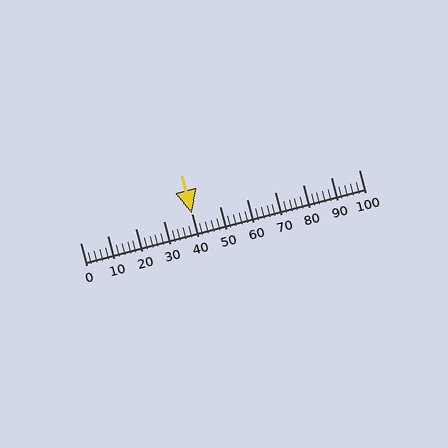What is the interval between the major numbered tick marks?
The major tick marks are spaced 10 units apart.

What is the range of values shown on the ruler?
The ruler shows values from 0 to 100.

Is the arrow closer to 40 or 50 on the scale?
The arrow is closer to 40.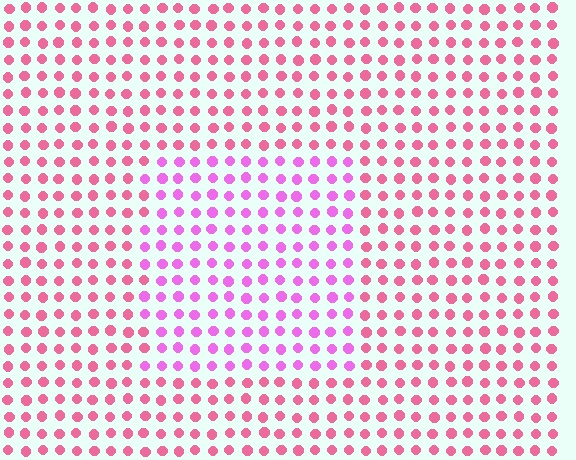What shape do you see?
I see a rectangle.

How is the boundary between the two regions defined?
The boundary is defined purely by a slight shift in hue (about 35 degrees). Spacing, size, and orientation are identical on both sides.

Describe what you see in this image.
The image is filled with small pink elements in a uniform arrangement. A rectangle-shaped region is visible where the elements are tinted to a slightly different hue, forming a subtle color boundary.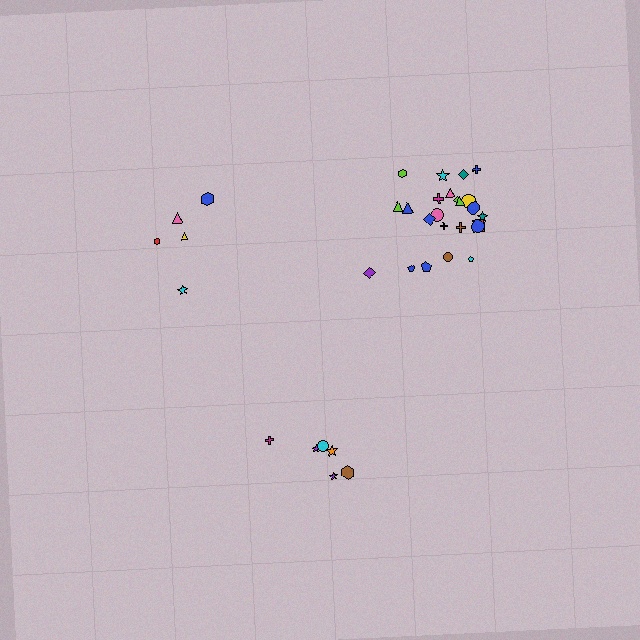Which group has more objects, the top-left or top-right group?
The top-right group.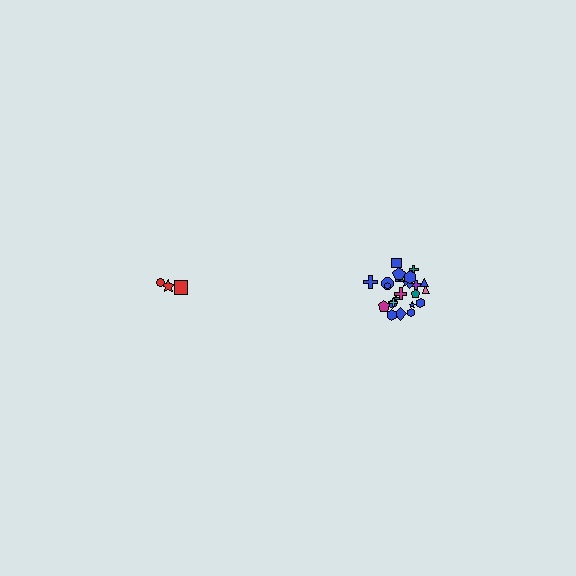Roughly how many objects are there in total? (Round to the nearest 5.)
Roughly 30 objects in total.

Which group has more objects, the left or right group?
The right group.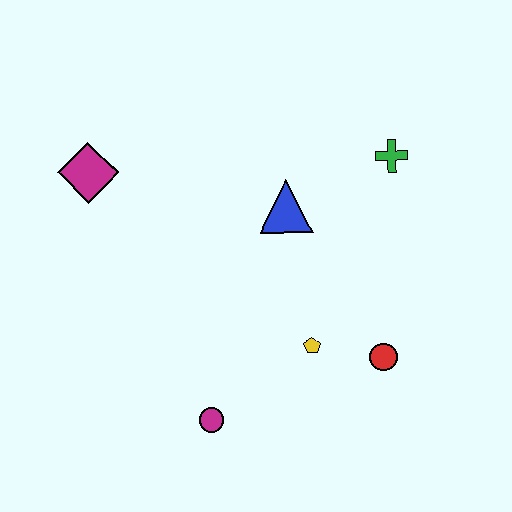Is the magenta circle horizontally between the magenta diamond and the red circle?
Yes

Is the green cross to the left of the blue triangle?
No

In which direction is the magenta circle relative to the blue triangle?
The magenta circle is below the blue triangle.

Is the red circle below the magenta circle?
No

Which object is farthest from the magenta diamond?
The red circle is farthest from the magenta diamond.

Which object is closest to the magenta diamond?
The blue triangle is closest to the magenta diamond.